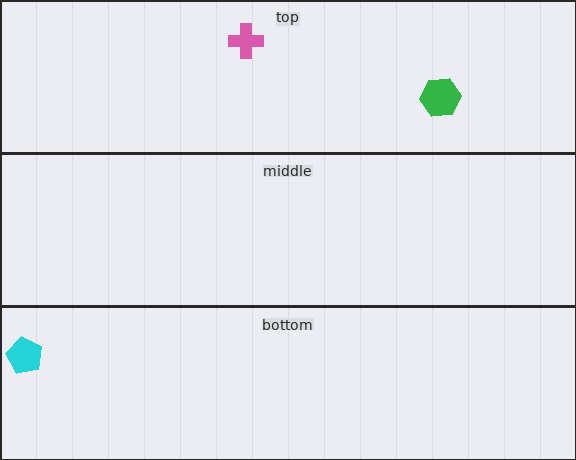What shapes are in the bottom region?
The cyan pentagon.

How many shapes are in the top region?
2.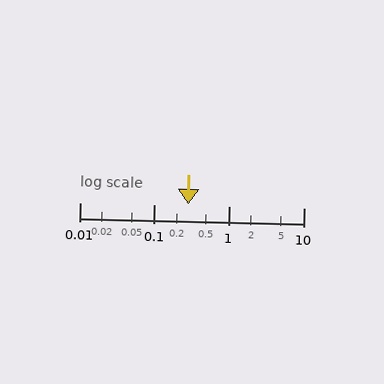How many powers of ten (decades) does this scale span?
The scale spans 3 decades, from 0.01 to 10.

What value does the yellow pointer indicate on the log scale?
The pointer indicates approximately 0.28.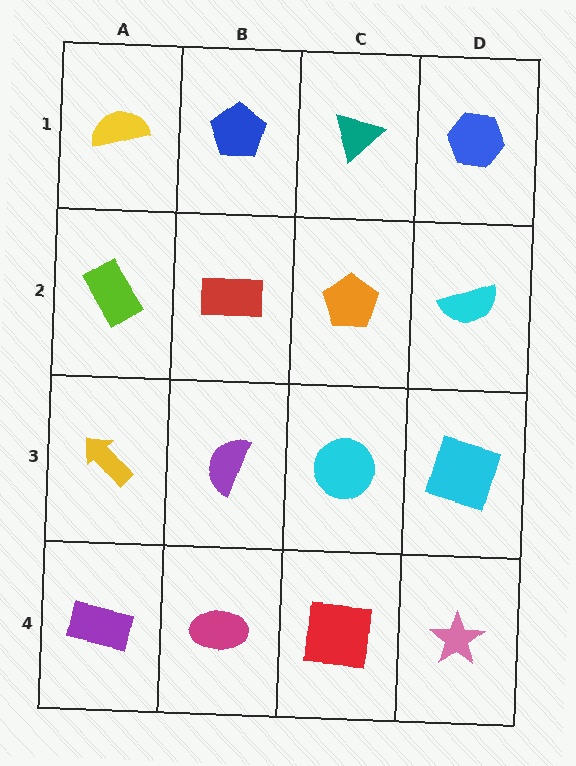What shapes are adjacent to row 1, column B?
A red rectangle (row 2, column B), a yellow semicircle (row 1, column A), a teal triangle (row 1, column C).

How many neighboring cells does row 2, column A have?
3.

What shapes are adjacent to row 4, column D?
A cyan square (row 3, column D), a red square (row 4, column C).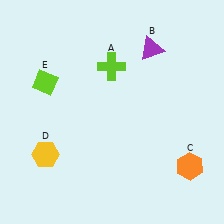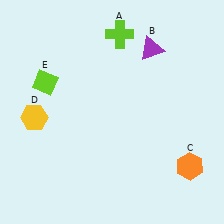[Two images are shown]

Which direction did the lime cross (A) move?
The lime cross (A) moved up.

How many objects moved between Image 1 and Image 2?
2 objects moved between the two images.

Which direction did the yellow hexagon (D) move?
The yellow hexagon (D) moved up.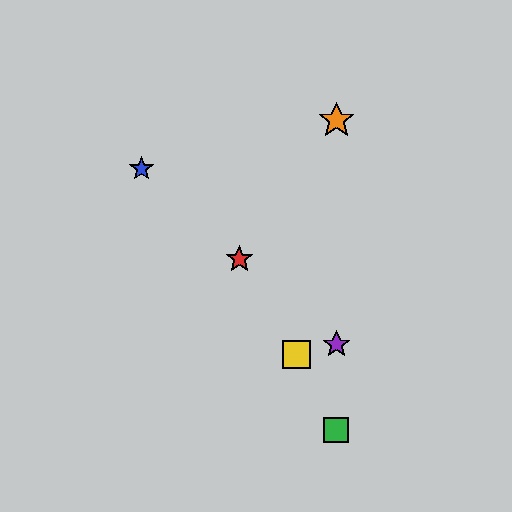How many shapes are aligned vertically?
3 shapes (the green square, the purple star, the orange star) are aligned vertically.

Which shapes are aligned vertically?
The green square, the purple star, the orange star are aligned vertically.